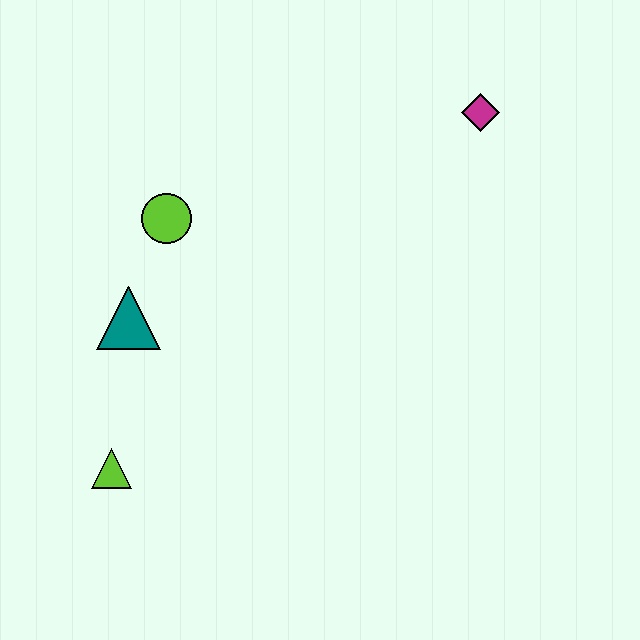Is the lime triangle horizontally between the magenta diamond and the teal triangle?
No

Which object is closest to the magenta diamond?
The lime circle is closest to the magenta diamond.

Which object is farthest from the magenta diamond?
The lime triangle is farthest from the magenta diamond.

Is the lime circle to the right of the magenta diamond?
No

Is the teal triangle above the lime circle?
No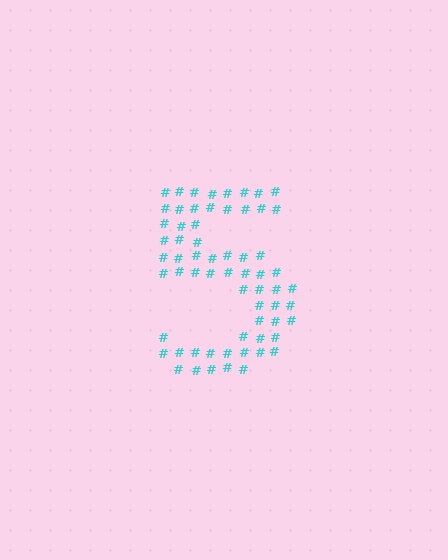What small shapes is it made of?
It is made of small hash symbols.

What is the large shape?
The large shape is the digit 5.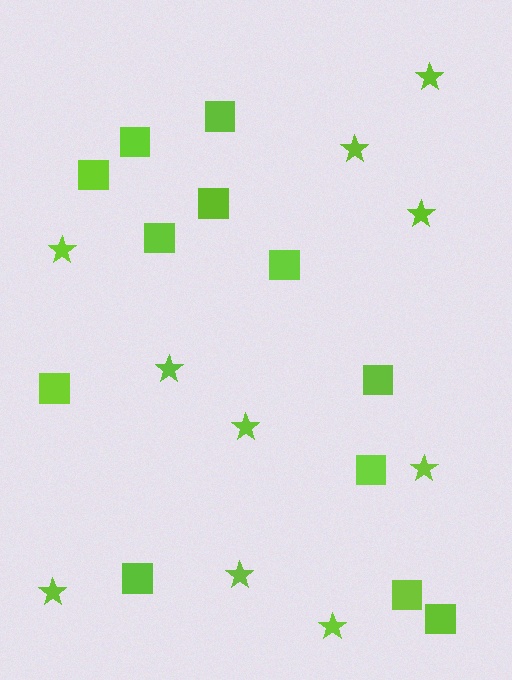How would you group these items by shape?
There are 2 groups: one group of squares (12) and one group of stars (10).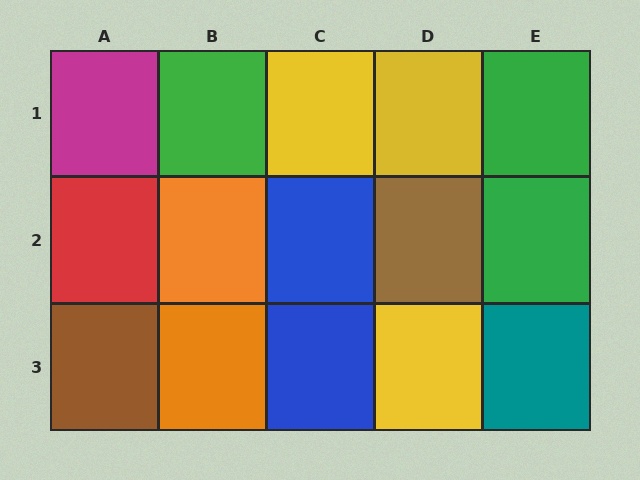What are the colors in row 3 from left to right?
Brown, orange, blue, yellow, teal.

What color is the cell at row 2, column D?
Brown.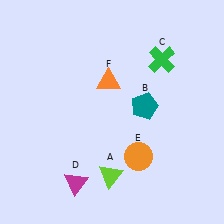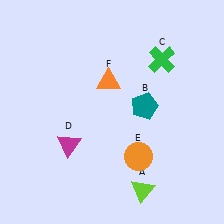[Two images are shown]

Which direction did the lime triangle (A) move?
The lime triangle (A) moved right.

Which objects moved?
The objects that moved are: the lime triangle (A), the magenta triangle (D).